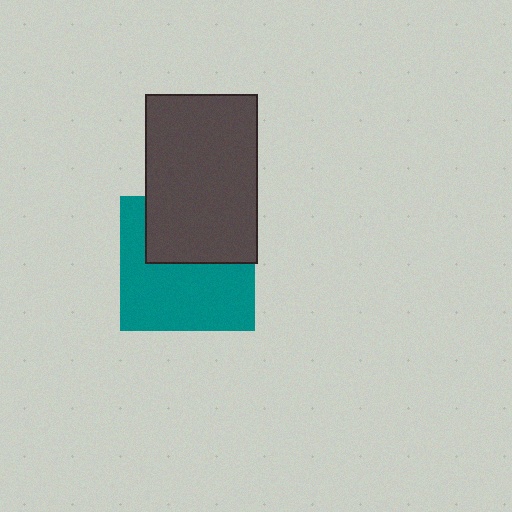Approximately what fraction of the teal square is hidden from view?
Roughly 40% of the teal square is hidden behind the dark gray rectangle.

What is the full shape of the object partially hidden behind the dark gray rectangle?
The partially hidden object is a teal square.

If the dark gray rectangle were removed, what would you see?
You would see the complete teal square.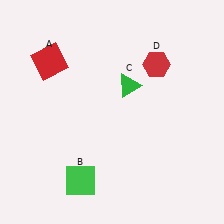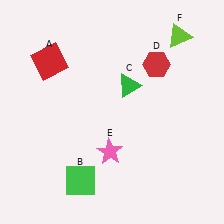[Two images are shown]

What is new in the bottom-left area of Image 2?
A pink star (E) was added in the bottom-left area of Image 2.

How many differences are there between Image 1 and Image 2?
There are 2 differences between the two images.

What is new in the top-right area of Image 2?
A lime triangle (F) was added in the top-right area of Image 2.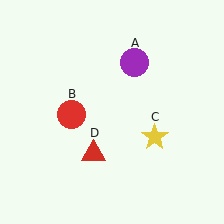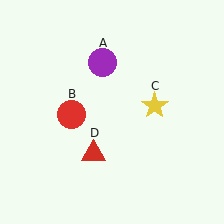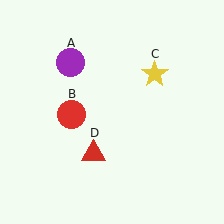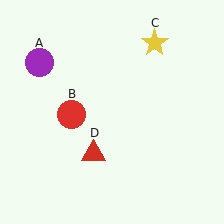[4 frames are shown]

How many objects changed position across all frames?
2 objects changed position: purple circle (object A), yellow star (object C).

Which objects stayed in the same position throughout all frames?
Red circle (object B) and red triangle (object D) remained stationary.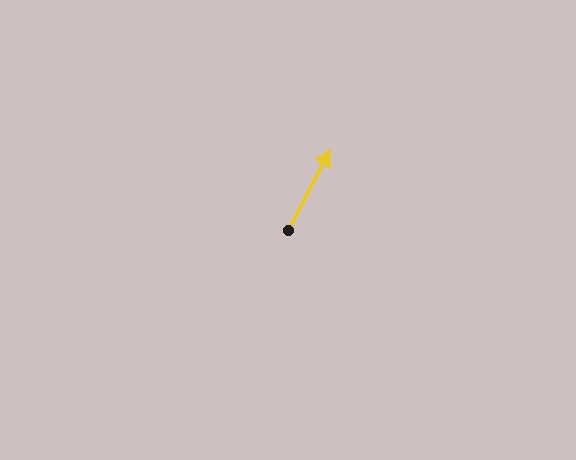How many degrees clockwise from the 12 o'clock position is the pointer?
Approximately 28 degrees.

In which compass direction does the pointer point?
Northeast.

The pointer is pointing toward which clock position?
Roughly 1 o'clock.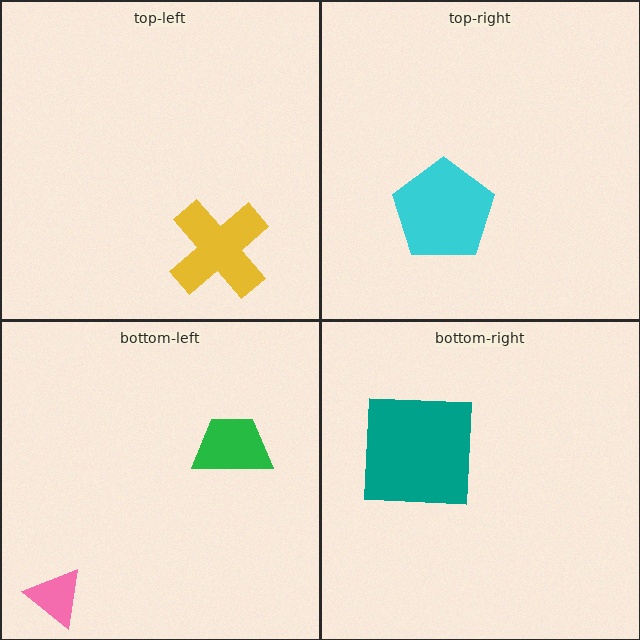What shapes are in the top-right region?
The cyan pentagon.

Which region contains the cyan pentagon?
The top-right region.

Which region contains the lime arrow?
The bottom-right region.